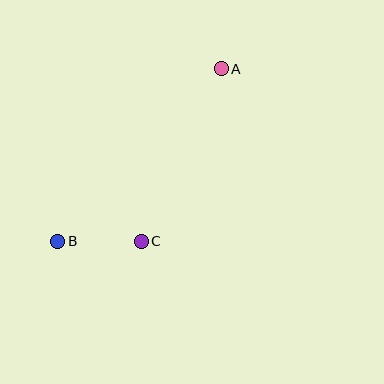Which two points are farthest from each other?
Points A and B are farthest from each other.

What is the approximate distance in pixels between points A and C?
The distance between A and C is approximately 190 pixels.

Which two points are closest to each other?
Points B and C are closest to each other.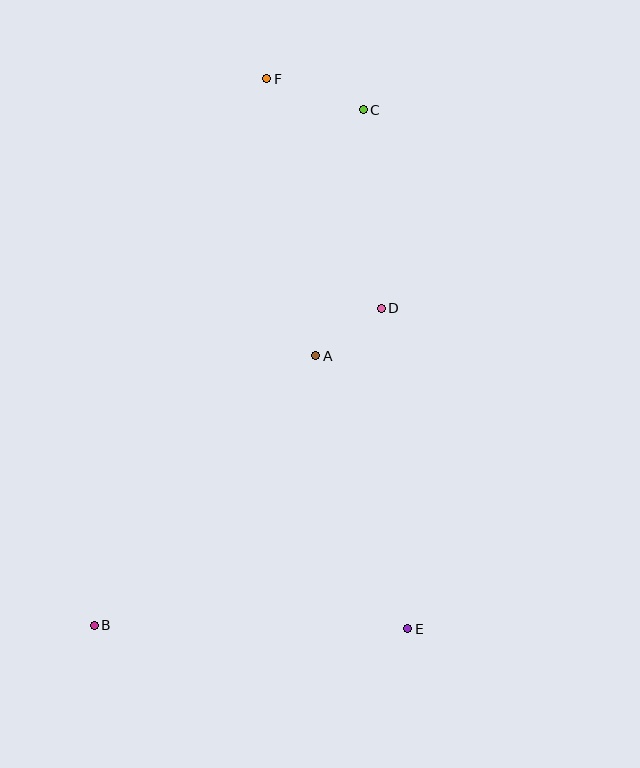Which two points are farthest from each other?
Points B and C are farthest from each other.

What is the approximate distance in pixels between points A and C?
The distance between A and C is approximately 250 pixels.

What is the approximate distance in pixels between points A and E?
The distance between A and E is approximately 288 pixels.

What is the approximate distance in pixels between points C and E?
The distance between C and E is approximately 521 pixels.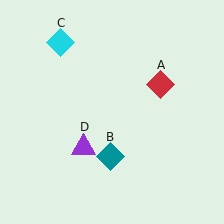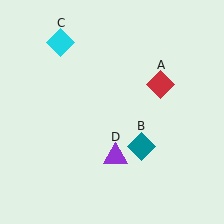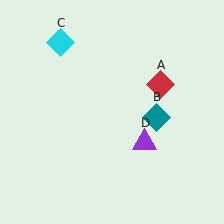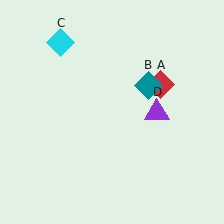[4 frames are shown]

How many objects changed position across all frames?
2 objects changed position: teal diamond (object B), purple triangle (object D).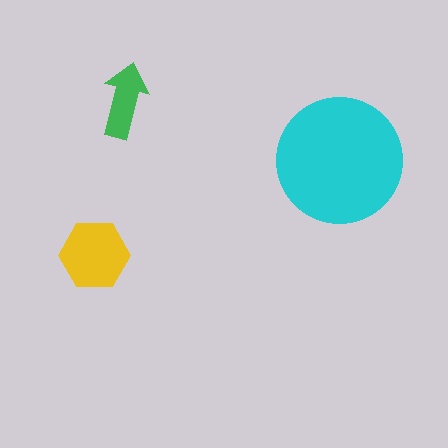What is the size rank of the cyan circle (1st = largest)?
1st.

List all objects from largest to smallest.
The cyan circle, the yellow hexagon, the green arrow.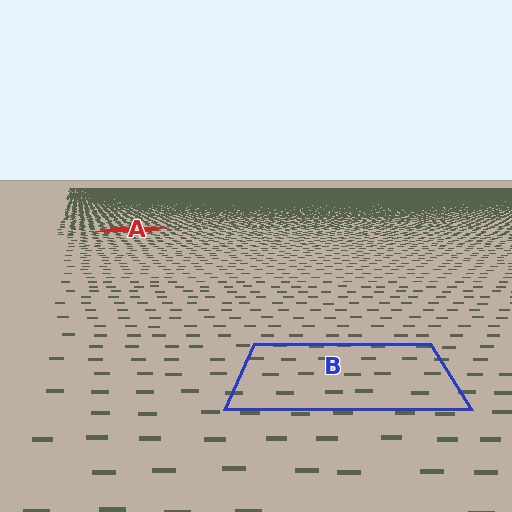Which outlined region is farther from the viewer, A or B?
Region A is farther from the viewer — the texture elements inside it appear smaller and more densely packed.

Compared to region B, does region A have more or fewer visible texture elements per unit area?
Region A has more texture elements per unit area — they are packed more densely because it is farther away.